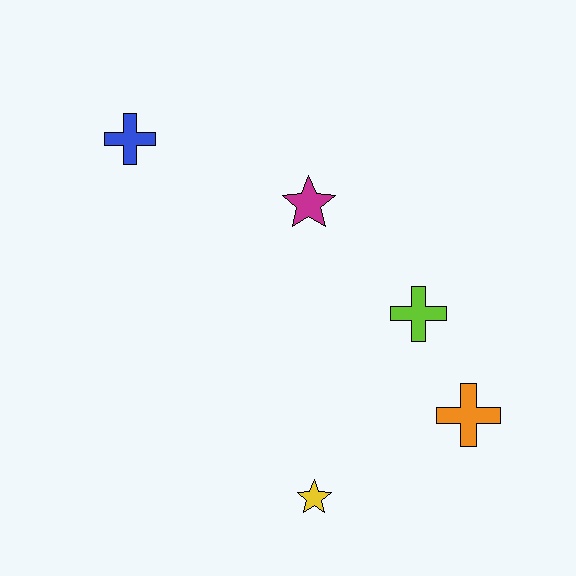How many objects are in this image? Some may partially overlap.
There are 5 objects.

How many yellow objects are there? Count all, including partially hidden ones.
There is 1 yellow object.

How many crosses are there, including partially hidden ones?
There are 3 crosses.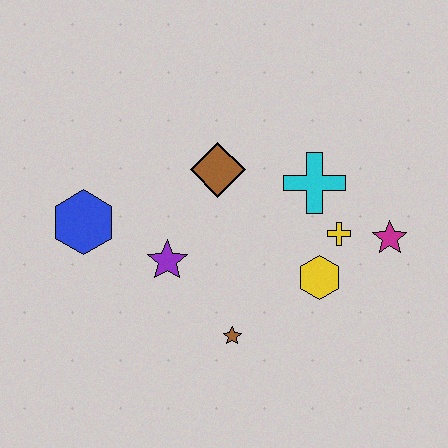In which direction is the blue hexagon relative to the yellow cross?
The blue hexagon is to the left of the yellow cross.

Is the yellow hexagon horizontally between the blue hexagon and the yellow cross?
Yes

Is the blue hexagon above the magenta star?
Yes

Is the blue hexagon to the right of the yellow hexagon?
No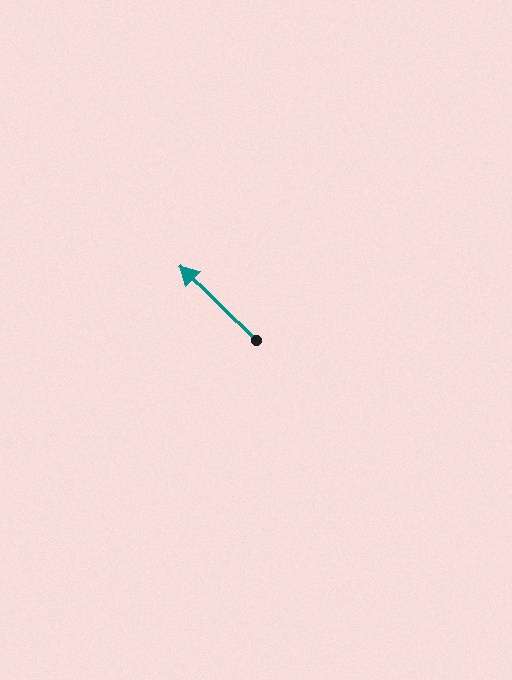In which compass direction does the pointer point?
Northwest.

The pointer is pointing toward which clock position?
Roughly 10 o'clock.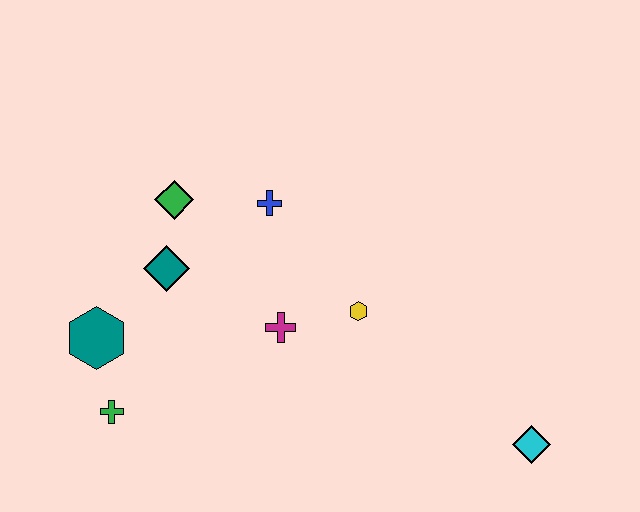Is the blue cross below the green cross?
No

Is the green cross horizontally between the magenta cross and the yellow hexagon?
No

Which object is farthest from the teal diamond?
The cyan diamond is farthest from the teal diamond.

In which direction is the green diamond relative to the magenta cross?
The green diamond is above the magenta cross.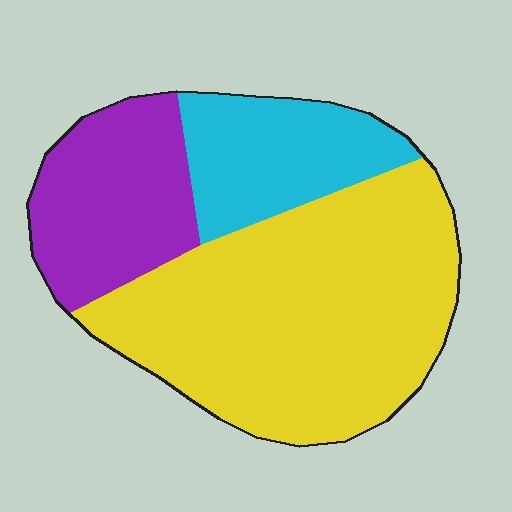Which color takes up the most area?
Yellow, at roughly 60%.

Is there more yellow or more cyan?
Yellow.